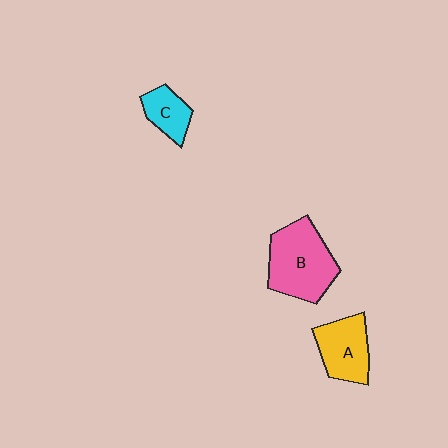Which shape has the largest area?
Shape B (pink).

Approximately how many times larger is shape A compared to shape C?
Approximately 1.5 times.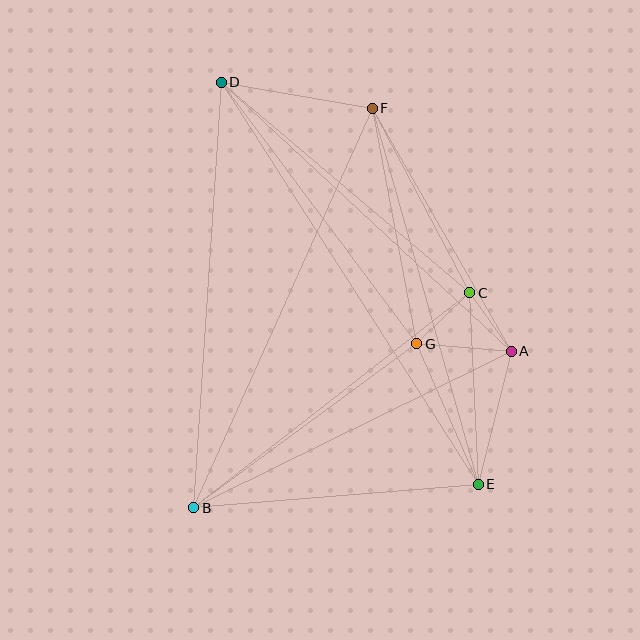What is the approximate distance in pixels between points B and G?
The distance between B and G is approximately 277 pixels.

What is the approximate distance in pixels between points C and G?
The distance between C and G is approximately 74 pixels.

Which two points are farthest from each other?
Points D and E are farthest from each other.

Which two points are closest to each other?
Points A and C are closest to each other.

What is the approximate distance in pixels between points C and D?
The distance between C and D is approximately 326 pixels.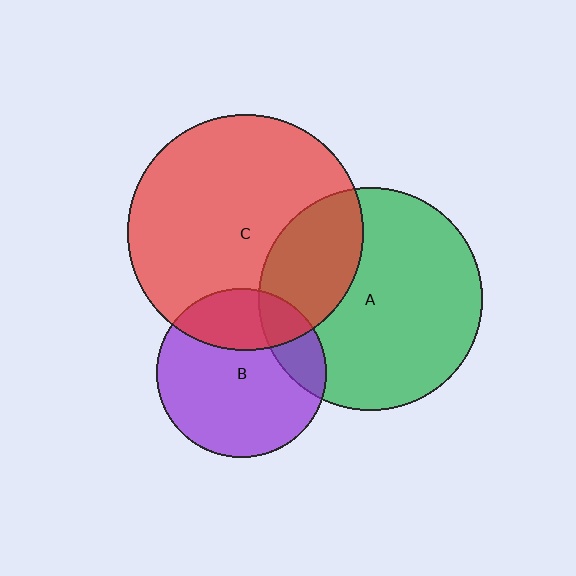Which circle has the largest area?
Circle C (red).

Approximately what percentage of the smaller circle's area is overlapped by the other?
Approximately 20%.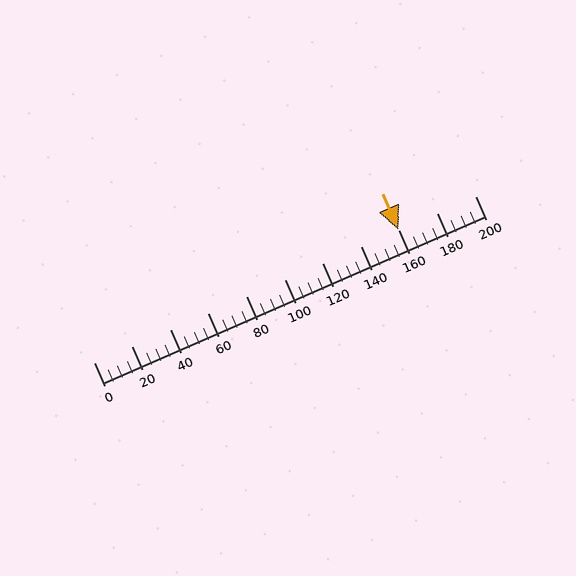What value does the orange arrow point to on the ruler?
The orange arrow points to approximately 160.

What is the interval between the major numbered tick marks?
The major tick marks are spaced 20 units apart.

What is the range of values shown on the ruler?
The ruler shows values from 0 to 200.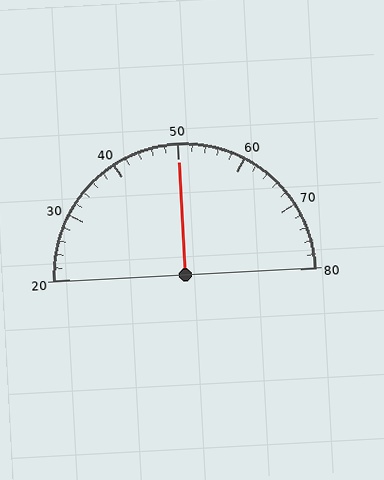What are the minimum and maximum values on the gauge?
The gauge ranges from 20 to 80.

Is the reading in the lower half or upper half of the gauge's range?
The reading is in the upper half of the range (20 to 80).